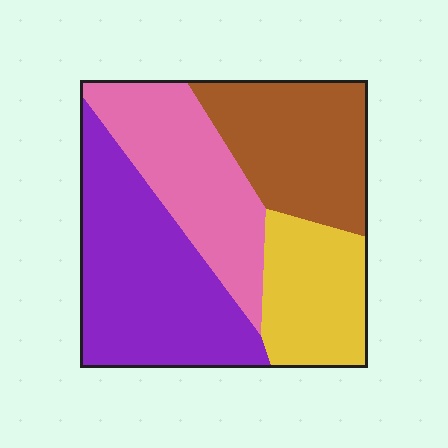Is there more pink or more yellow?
Pink.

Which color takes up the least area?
Yellow, at roughly 20%.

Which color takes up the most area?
Purple, at roughly 35%.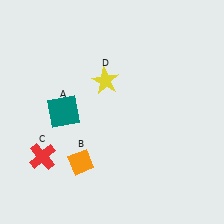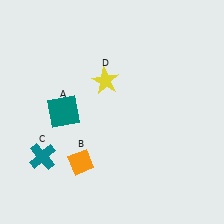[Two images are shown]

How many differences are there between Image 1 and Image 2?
There is 1 difference between the two images.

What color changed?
The cross (C) changed from red in Image 1 to teal in Image 2.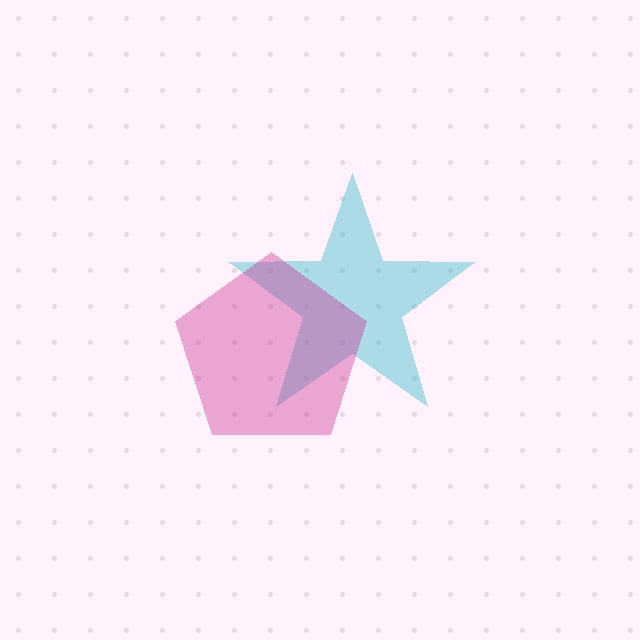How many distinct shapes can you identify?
There are 2 distinct shapes: a cyan star, a magenta pentagon.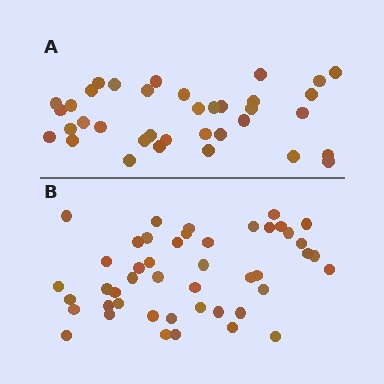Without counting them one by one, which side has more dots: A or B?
Region B (the bottom region) has more dots.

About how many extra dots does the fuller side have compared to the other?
Region B has roughly 10 or so more dots than region A.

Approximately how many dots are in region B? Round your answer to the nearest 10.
About 50 dots. (The exact count is 46, which rounds to 50.)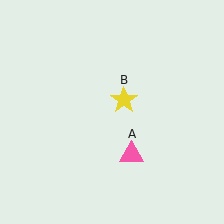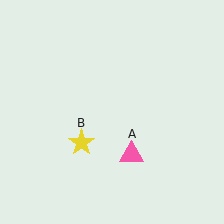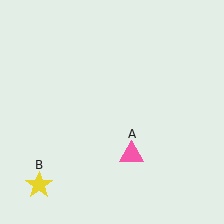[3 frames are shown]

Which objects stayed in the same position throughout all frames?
Pink triangle (object A) remained stationary.